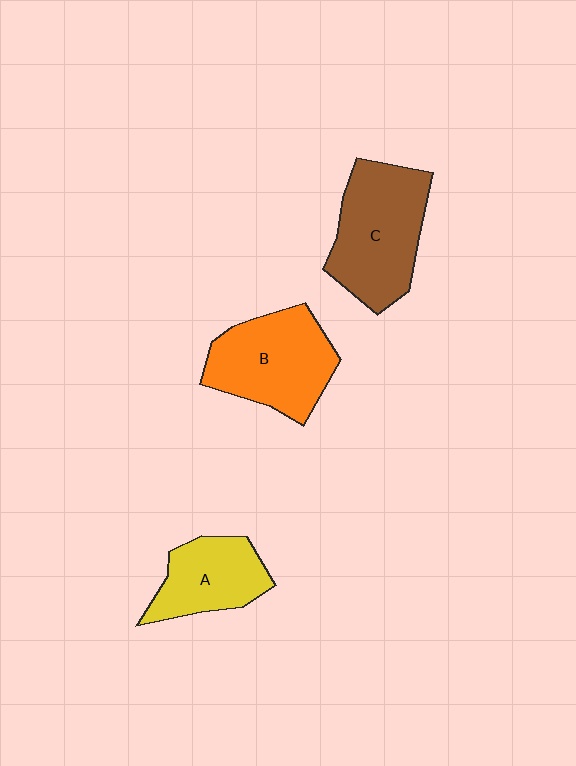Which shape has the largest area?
Shape C (brown).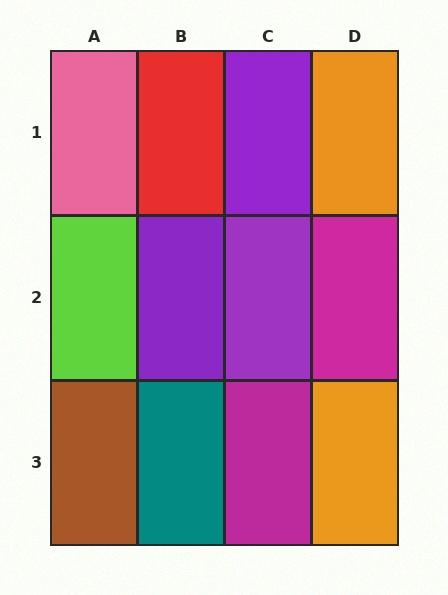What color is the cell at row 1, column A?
Pink.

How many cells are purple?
3 cells are purple.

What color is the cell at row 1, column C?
Purple.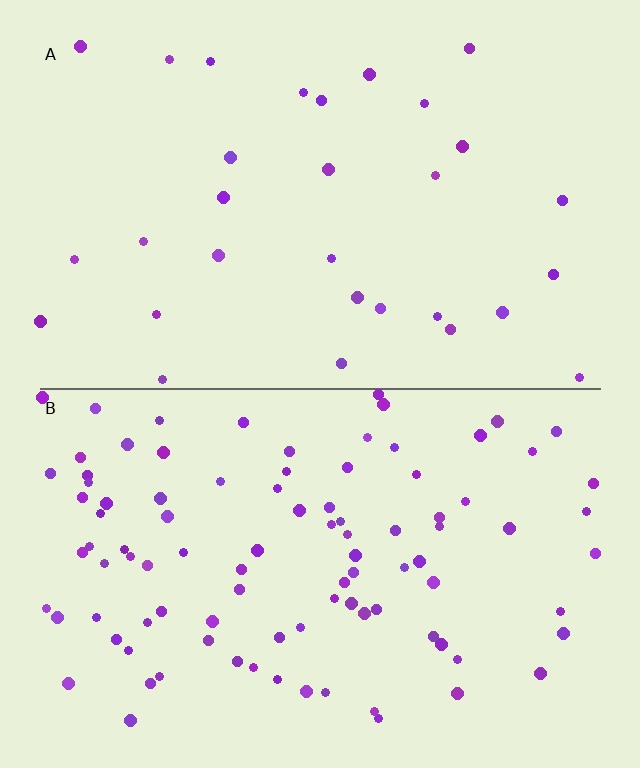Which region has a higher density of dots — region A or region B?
B (the bottom).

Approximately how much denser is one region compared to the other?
Approximately 3.2× — region B over region A.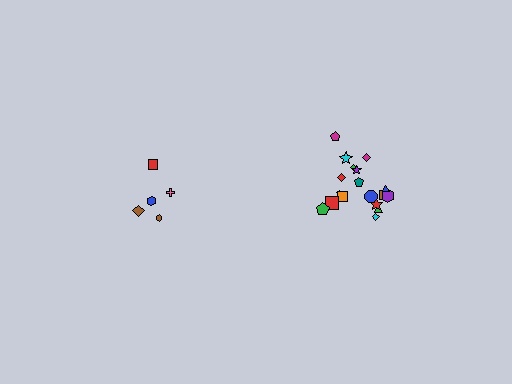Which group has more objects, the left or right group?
The right group.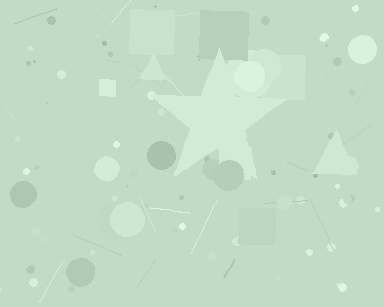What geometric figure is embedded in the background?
A star is embedded in the background.